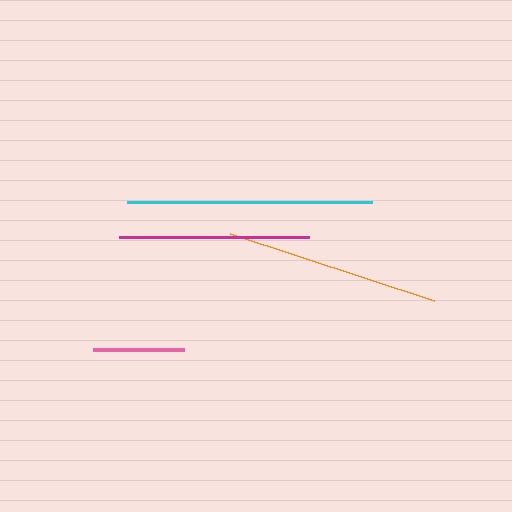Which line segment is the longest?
The cyan line is the longest at approximately 245 pixels.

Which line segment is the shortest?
The pink line is the shortest at approximately 91 pixels.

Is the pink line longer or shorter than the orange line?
The orange line is longer than the pink line.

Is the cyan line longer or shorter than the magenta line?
The cyan line is longer than the magenta line.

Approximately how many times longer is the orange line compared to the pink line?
The orange line is approximately 2.4 times the length of the pink line.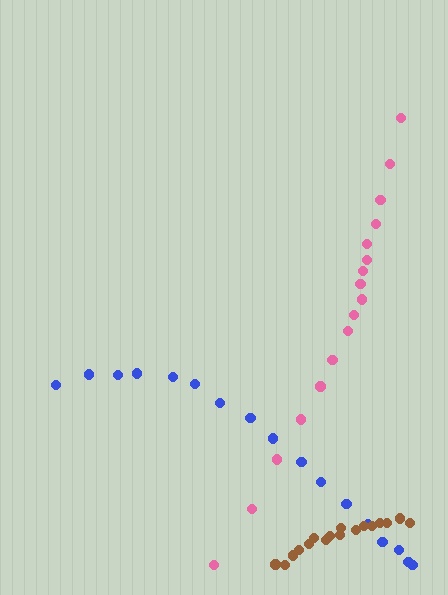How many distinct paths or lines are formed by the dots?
There are 3 distinct paths.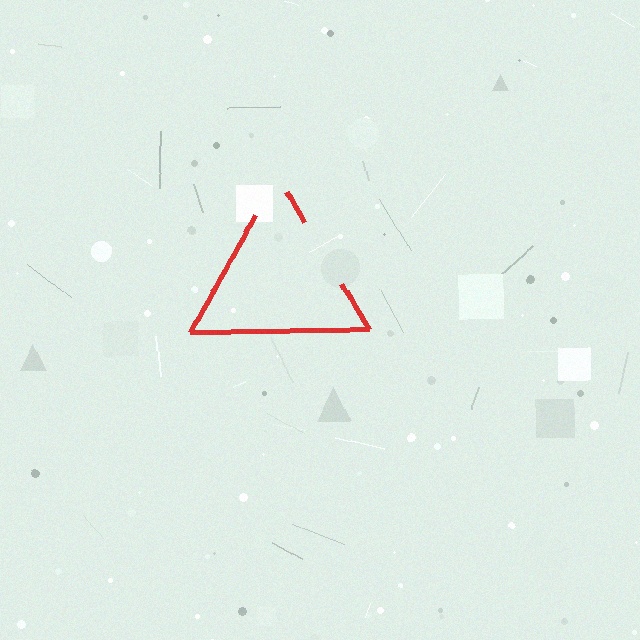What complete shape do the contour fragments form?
The contour fragments form a triangle.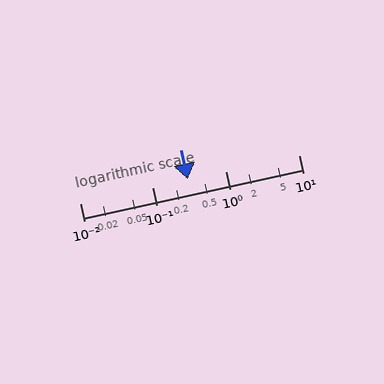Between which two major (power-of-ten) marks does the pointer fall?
The pointer is between 0.1 and 1.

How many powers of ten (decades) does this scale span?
The scale spans 3 decades, from 0.01 to 10.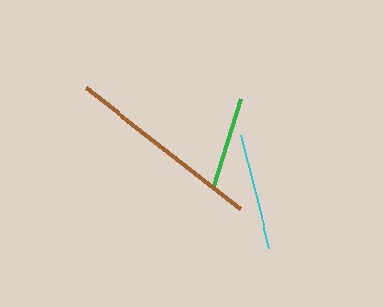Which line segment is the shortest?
The green line is the shortest at approximately 91 pixels.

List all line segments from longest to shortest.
From longest to shortest: brown, cyan, green.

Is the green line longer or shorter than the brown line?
The brown line is longer than the green line.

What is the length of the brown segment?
The brown segment is approximately 196 pixels long.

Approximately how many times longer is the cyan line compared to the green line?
The cyan line is approximately 1.3 times the length of the green line.